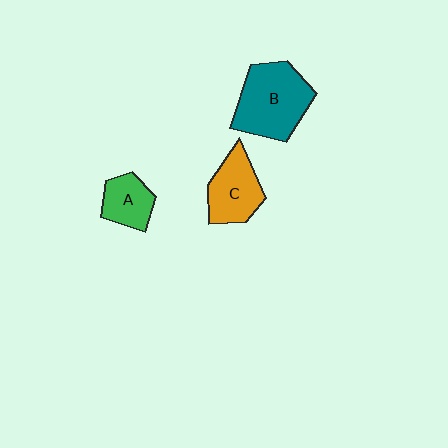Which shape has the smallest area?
Shape A (green).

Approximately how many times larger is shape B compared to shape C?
Approximately 1.5 times.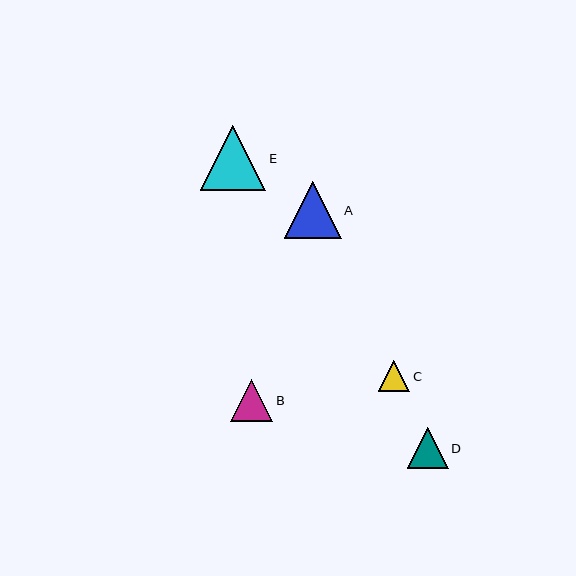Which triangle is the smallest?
Triangle C is the smallest with a size of approximately 31 pixels.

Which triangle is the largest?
Triangle E is the largest with a size of approximately 65 pixels.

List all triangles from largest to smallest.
From largest to smallest: E, A, B, D, C.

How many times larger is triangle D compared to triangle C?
Triangle D is approximately 1.3 times the size of triangle C.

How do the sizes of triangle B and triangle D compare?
Triangle B and triangle D are approximately the same size.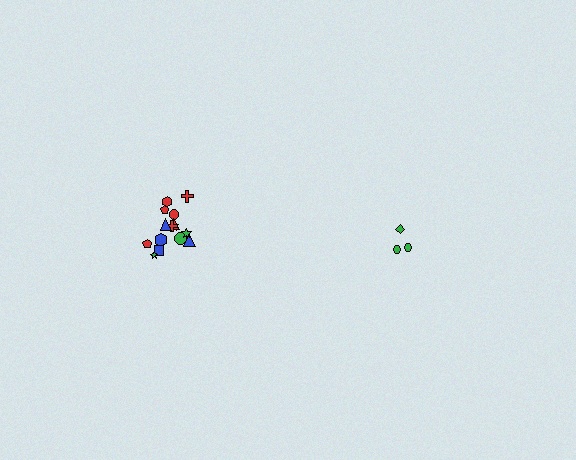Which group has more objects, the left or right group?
The left group.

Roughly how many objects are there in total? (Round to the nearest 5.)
Roughly 20 objects in total.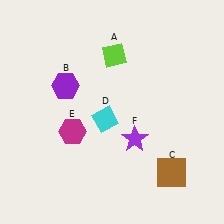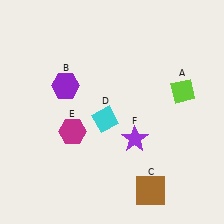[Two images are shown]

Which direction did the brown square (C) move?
The brown square (C) moved left.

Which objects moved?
The objects that moved are: the lime diamond (A), the brown square (C).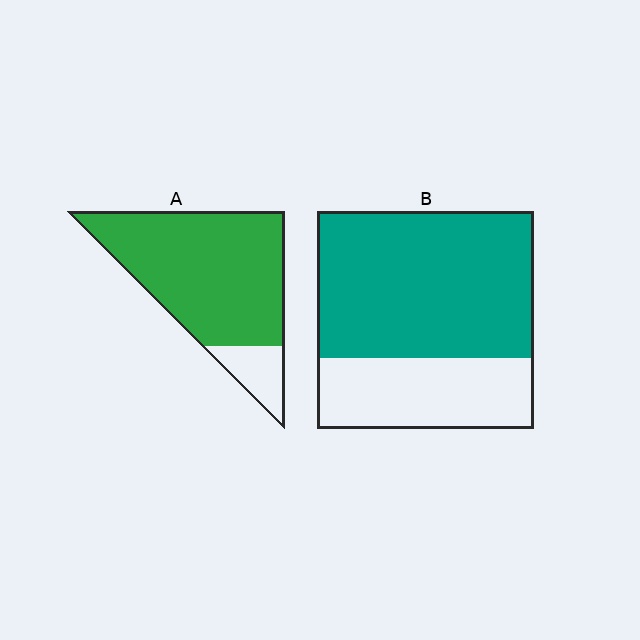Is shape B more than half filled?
Yes.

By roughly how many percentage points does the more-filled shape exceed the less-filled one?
By roughly 20 percentage points (A over B).